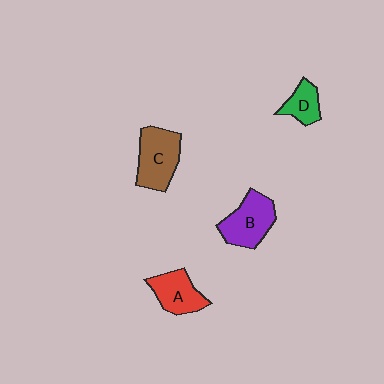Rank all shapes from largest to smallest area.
From largest to smallest: C (brown), B (purple), A (red), D (green).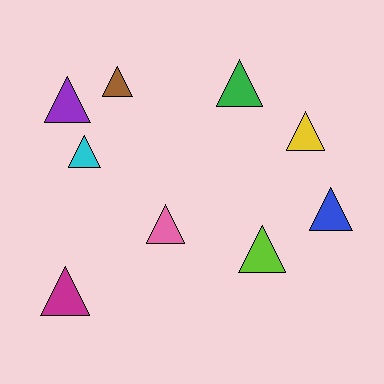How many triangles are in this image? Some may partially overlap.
There are 9 triangles.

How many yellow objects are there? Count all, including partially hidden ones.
There is 1 yellow object.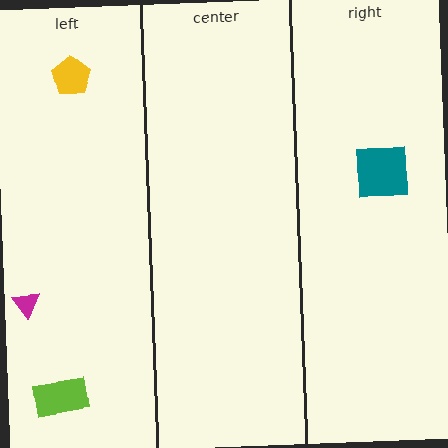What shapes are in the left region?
The magenta triangle, the lime rectangle, the yellow pentagon.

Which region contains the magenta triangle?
The left region.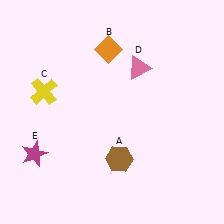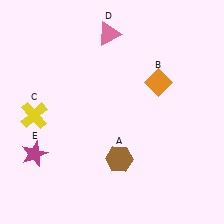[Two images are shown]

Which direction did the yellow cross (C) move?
The yellow cross (C) moved down.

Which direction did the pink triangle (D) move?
The pink triangle (D) moved up.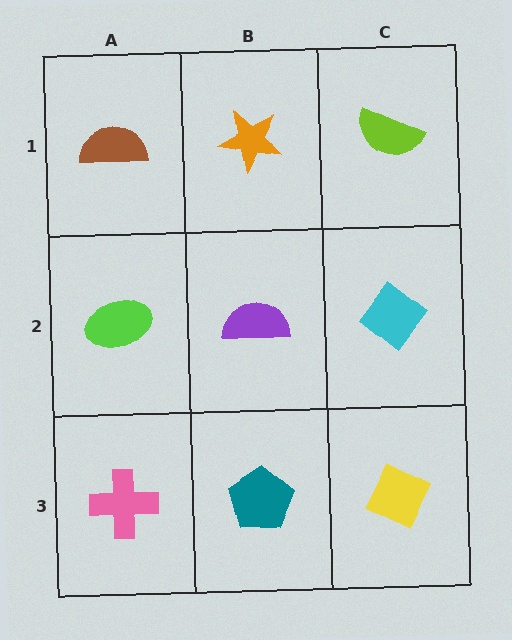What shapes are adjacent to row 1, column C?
A cyan diamond (row 2, column C), an orange star (row 1, column B).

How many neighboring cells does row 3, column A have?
2.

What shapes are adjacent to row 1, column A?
A lime ellipse (row 2, column A), an orange star (row 1, column B).